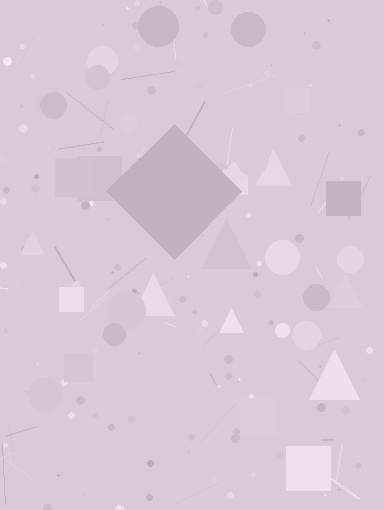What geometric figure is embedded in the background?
A diamond is embedded in the background.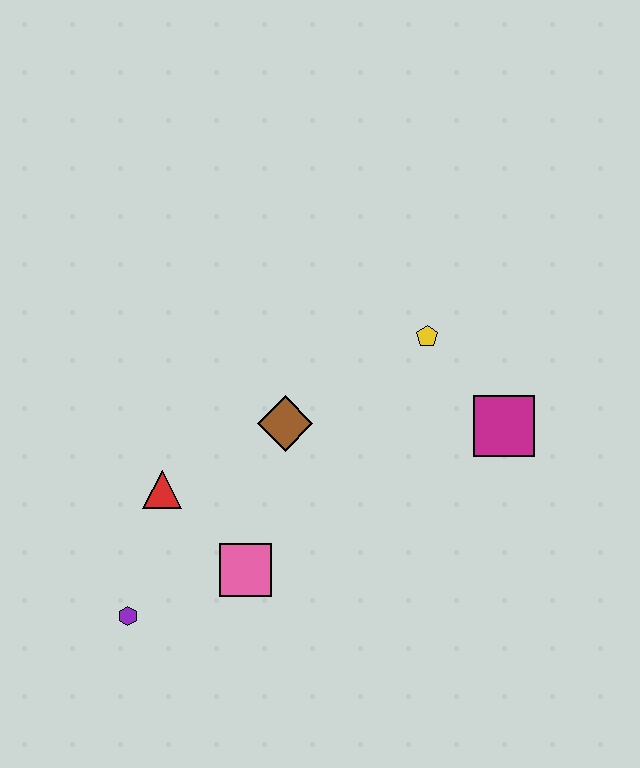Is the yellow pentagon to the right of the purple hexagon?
Yes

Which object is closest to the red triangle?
The pink square is closest to the red triangle.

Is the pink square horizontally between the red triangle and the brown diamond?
Yes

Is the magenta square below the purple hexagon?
No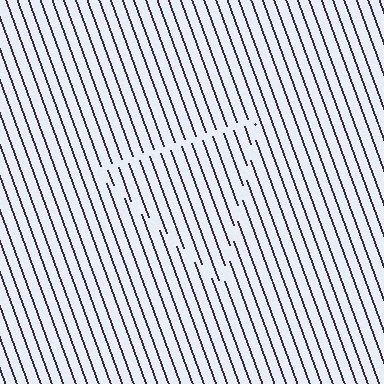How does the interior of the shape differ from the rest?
The interior of the shape contains the same grating, shifted by half a period — the contour is defined by the phase discontinuity where line-ends from the inner and outer gratings abut.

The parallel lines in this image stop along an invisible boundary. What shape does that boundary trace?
An illusory triangle. The interior of the shape contains the same grating, shifted by half a period — the contour is defined by the phase discontinuity where line-ends from the inner and outer gratings abut.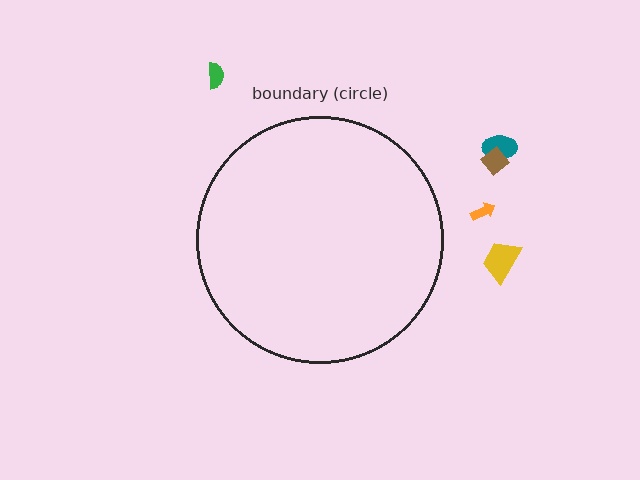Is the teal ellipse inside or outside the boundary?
Outside.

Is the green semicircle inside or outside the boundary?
Outside.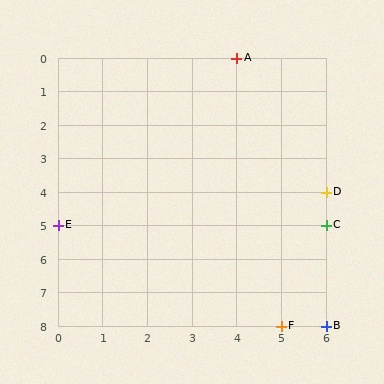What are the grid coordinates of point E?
Point E is at grid coordinates (0, 5).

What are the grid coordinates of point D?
Point D is at grid coordinates (6, 4).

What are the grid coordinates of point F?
Point F is at grid coordinates (5, 8).